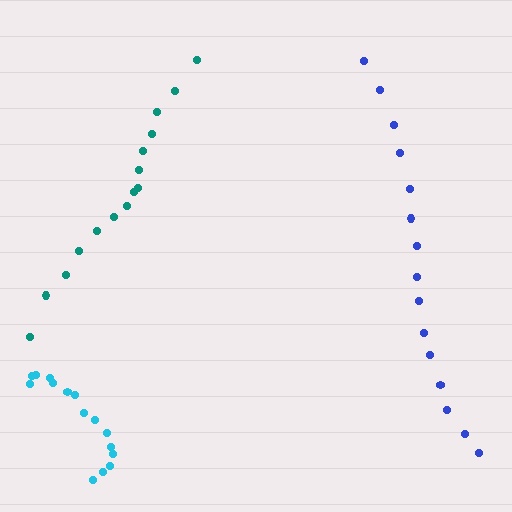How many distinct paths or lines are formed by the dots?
There are 3 distinct paths.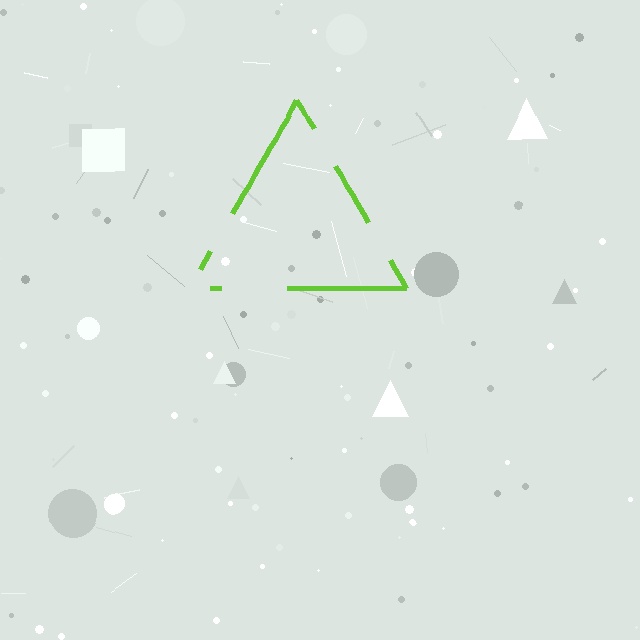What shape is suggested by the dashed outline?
The dashed outline suggests a triangle.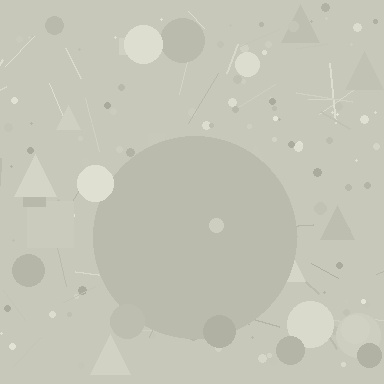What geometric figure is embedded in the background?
A circle is embedded in the background.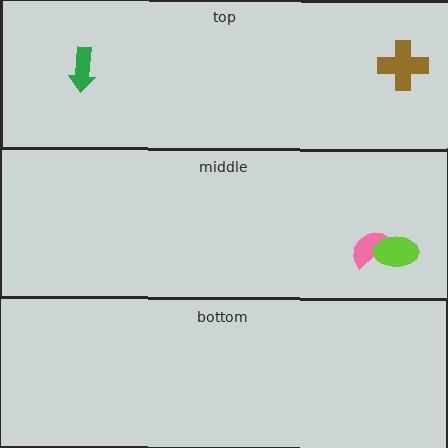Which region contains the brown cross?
The top region.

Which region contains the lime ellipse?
The middle region.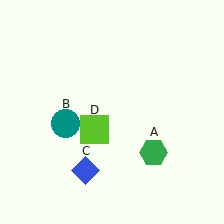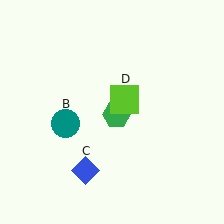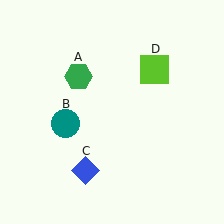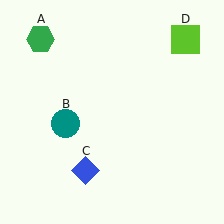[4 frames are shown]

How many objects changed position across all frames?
2 objects changed position: green hexagon (object A), lime square (object D).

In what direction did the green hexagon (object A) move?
The green hexagon (object A) moved up and to the left.